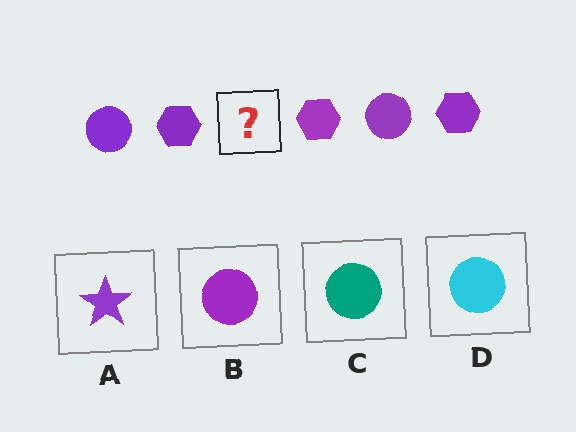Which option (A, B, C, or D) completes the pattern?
B.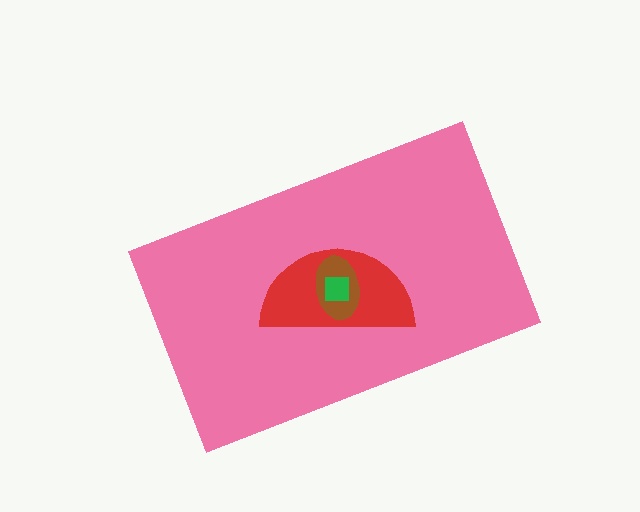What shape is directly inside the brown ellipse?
The green square.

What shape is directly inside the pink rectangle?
The red semicircle.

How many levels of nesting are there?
4.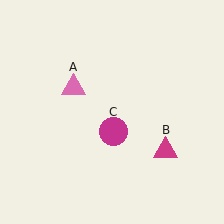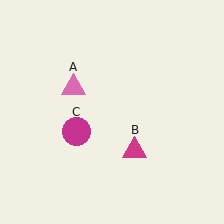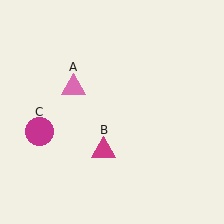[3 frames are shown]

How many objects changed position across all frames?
2 objects changed position: magenta triangle (object B), magenta circle (object C).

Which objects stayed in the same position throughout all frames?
Pink triangle (object A) remained stationary.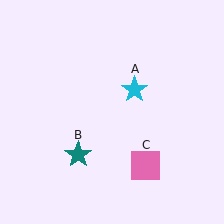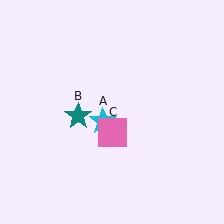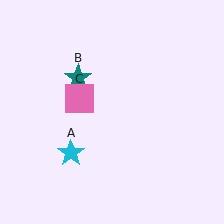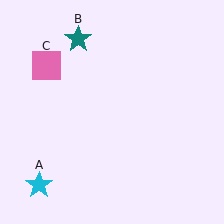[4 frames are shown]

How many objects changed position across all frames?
3 objects changed position: cyan star (object A), teal star (object B), pink square (object C).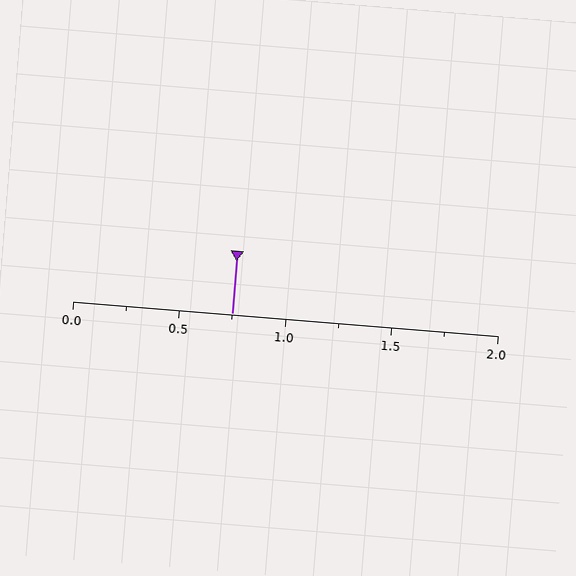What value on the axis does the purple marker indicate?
The marker indicates approximately 0.75.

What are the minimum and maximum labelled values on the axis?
The axis runs from 0.0 to 2.0.